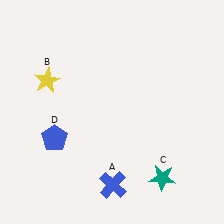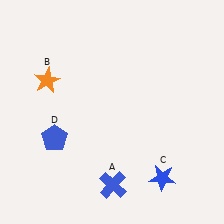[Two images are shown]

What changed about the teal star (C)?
In Image 1, C is teal. In Image 2, it changed to blue.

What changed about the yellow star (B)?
In Image 1, B is yellow. In Image 2, it changed to orange.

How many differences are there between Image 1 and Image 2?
There are 2 differences between the two images.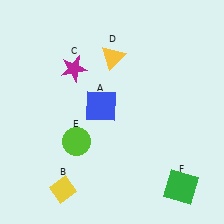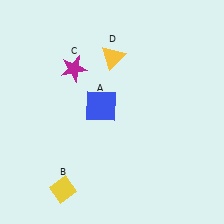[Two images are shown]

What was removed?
The green square (F), the lime circle (E) were removed in Image 2.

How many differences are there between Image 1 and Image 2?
There are 2 differences between the two images.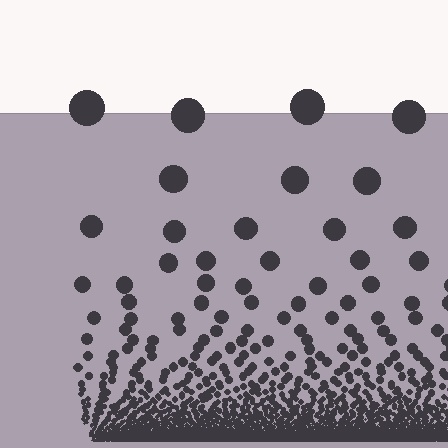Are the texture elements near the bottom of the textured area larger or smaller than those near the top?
Smaller. The gradient is inverted — elements near the bottom are smaller and denser.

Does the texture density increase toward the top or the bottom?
Density increases toward the bottom.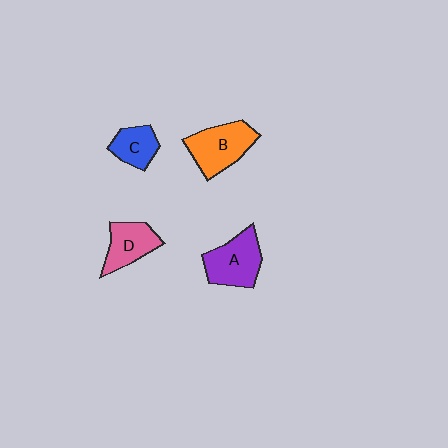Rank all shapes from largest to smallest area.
From largest to smallest: B (orange), A (purple), D (pink), C (blue).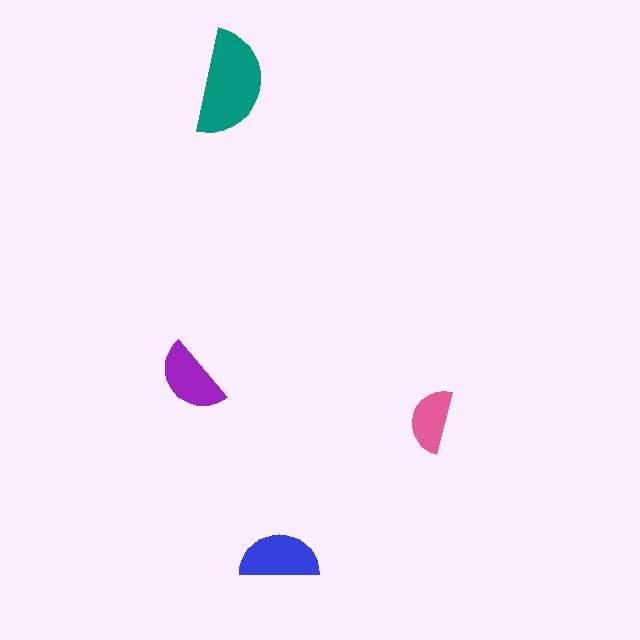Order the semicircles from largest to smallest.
the teal one, the blue one, the purple one, the pink one.